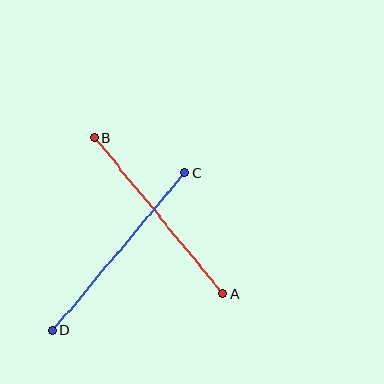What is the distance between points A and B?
The distance is approximately 201 pixels.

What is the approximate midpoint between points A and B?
The midpoint is at approximately (159, 216) pixels.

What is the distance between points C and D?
The distance is approximately 206 pixels.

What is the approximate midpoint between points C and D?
The midpoint is at approximately (119, 252) pixels.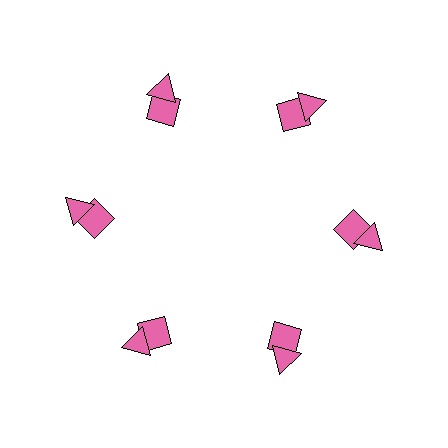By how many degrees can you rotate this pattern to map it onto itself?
The pattern maps onto itself every 60 degrees of rotation.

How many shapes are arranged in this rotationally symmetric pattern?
There are 12 shapes, arranged in 6 groups of 2.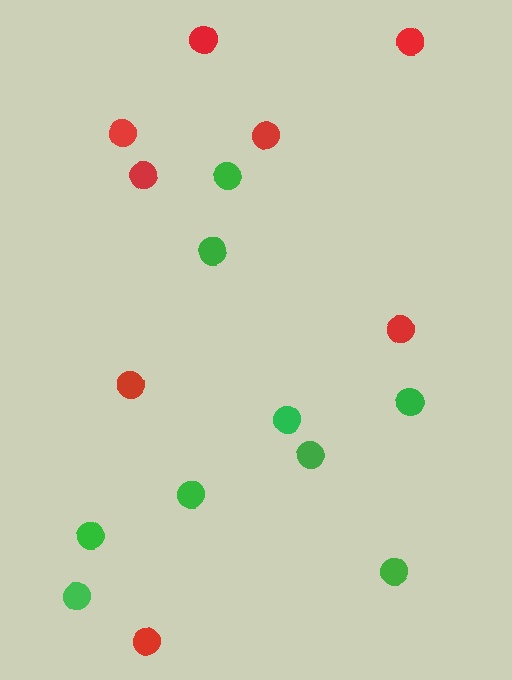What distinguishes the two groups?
There are 2 groups: one group of green circles (9) and one group of red circles (8).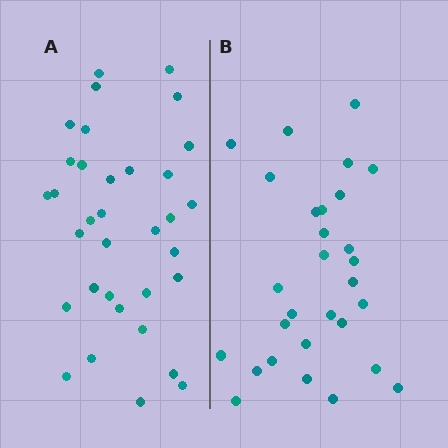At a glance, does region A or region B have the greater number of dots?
Region A (the left region) has more dots.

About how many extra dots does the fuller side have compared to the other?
Region A has about 5 more dots than region B.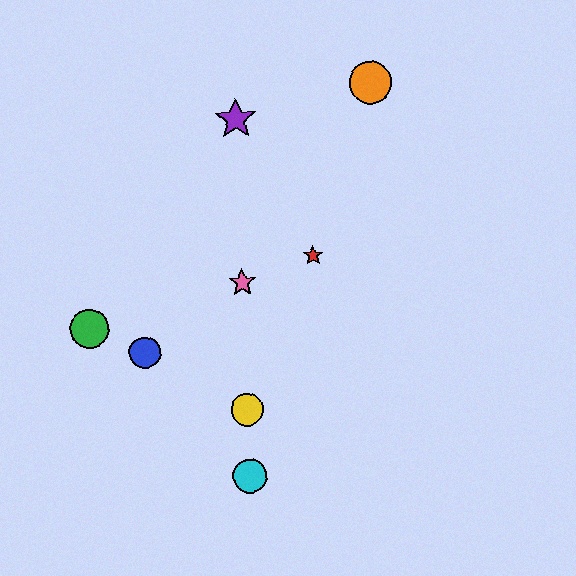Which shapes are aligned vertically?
The yellow circle, the purple star, the cyan circle, the pink star are aligned vertically.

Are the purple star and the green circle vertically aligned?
No, the purple star is at x≈236 and the green circle is at x≈90.